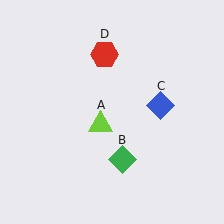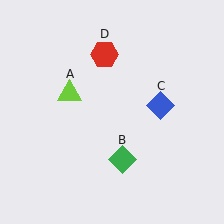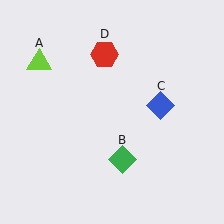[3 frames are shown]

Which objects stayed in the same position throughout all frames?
Green diamond (object B) and blue diamond (object C) and red hexagon (object D) remained stationary.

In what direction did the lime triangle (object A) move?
The lime triangle (object A) moved up and to the left.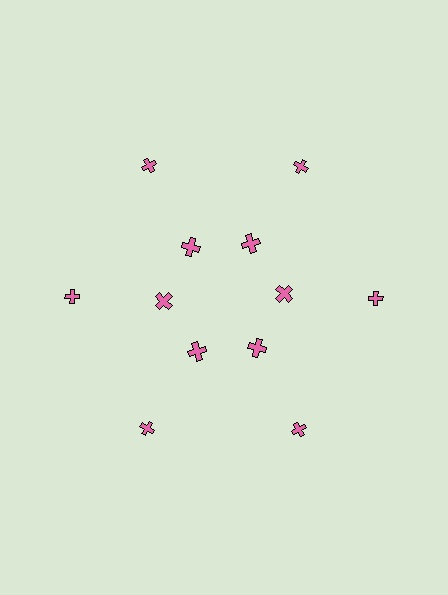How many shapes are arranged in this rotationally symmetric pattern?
There are 12 shapes, arranged in 6 groups of 2.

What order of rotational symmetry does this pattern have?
This pattern has 6-fold rotational symmetry.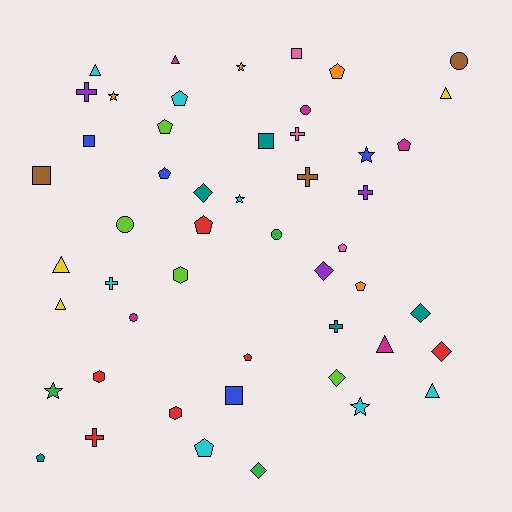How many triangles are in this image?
There are 7 triangles.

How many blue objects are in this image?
There are 4 blue objects.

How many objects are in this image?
There are 50 objects.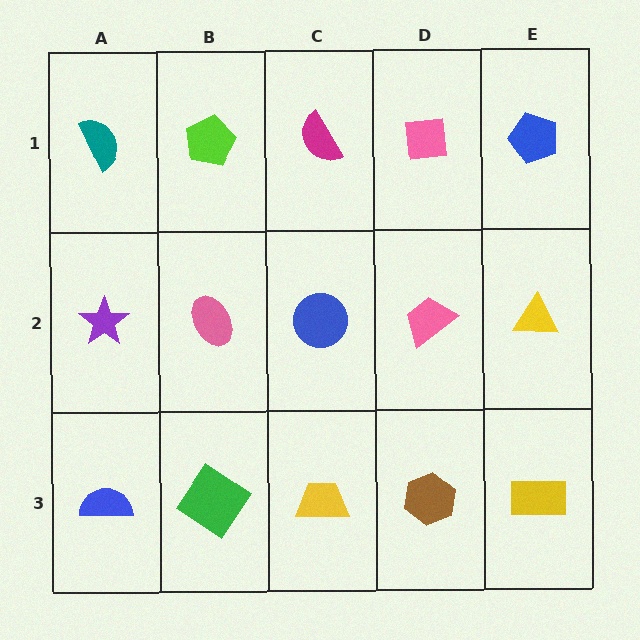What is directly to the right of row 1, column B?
A magenta semicircle.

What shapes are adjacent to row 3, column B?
A pink ellipse (row 2, column B), a blue semicircle (row 3, column A), a yellow trapezoid (row 3, column C).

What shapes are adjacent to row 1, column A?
A purple star (row 2, column A), a lime pentagon (row 1, column B).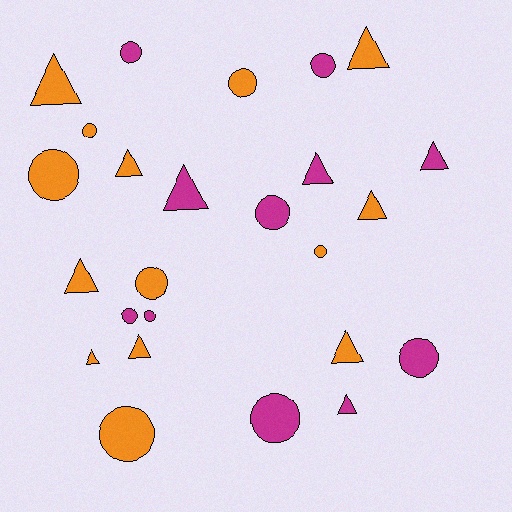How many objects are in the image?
There are 25 objects.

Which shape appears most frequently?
Circle, with 13 objects.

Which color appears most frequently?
Orange, with 14 objects.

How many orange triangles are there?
There are 8 orange triangles.